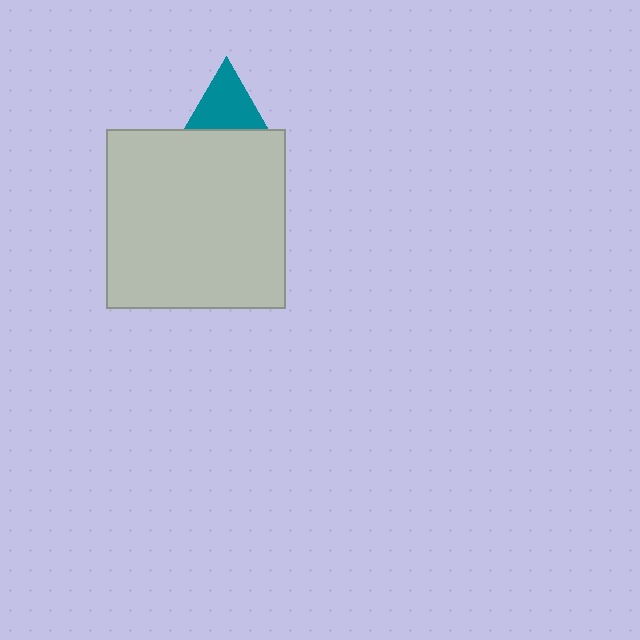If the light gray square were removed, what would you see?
You would see the complete teal triangle.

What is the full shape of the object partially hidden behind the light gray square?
The partially hidden object is a teal triangle.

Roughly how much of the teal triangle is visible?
About half of it is visible (roughly 65%).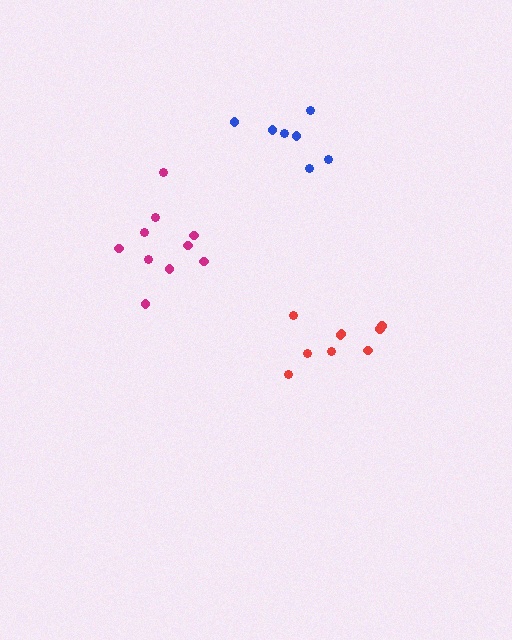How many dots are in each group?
Group 1: 9 dots, Group 2: 10 dots, Group 3: 7 dots (26 total).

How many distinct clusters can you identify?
There are 3 distinct clusters.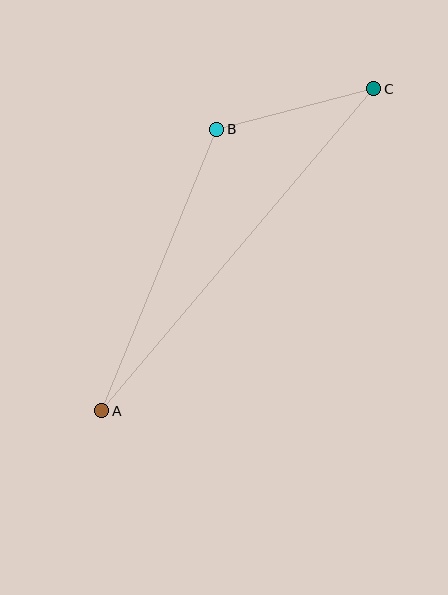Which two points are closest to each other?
Points B and C are closest to each other.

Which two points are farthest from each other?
Points A and C are farthest from each other.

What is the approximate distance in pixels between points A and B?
The distance between A and B is approximately 304 pixels.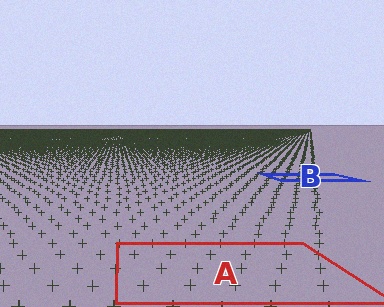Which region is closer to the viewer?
Region A is closer. The texture elements there are larger and more spread out.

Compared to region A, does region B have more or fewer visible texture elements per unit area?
Region B has more texture elements per unit area — they are packed more densely because it is farther away.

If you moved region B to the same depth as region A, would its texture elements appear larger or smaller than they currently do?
They would appear larger. At a closer depth, the same texture elements are projected at a bigger on-screen size.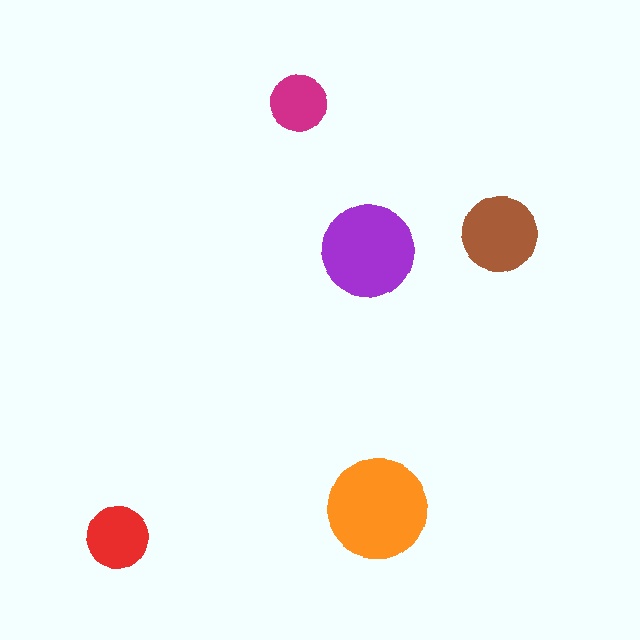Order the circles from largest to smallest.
the orange one, the purple one, the brown one, the red one, the magenta one.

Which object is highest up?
The magenta circle is topmost.